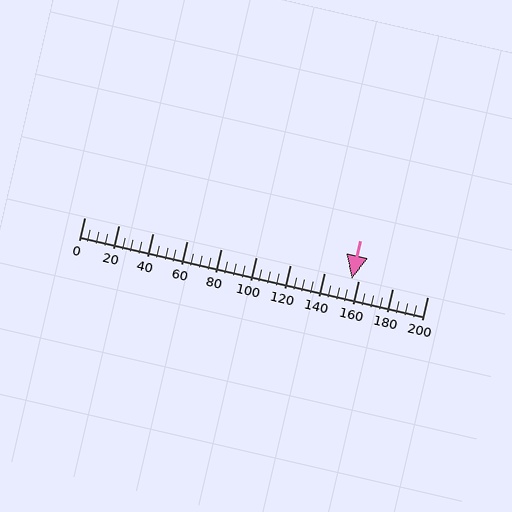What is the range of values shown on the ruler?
The ruler shows values from 0 to 200.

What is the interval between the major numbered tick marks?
The major tick marks are spaced 20 units apart.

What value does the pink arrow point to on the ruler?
The pink arrow points to approximately 156.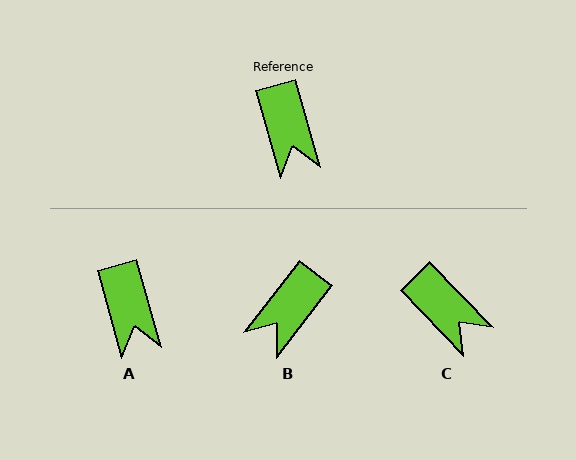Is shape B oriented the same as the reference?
No, it is off by about 54 degrees.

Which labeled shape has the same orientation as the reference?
A.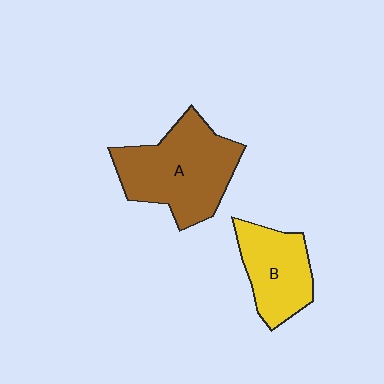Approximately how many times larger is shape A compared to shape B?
Approximately 1.5 times.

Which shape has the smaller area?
Shape B (yellow).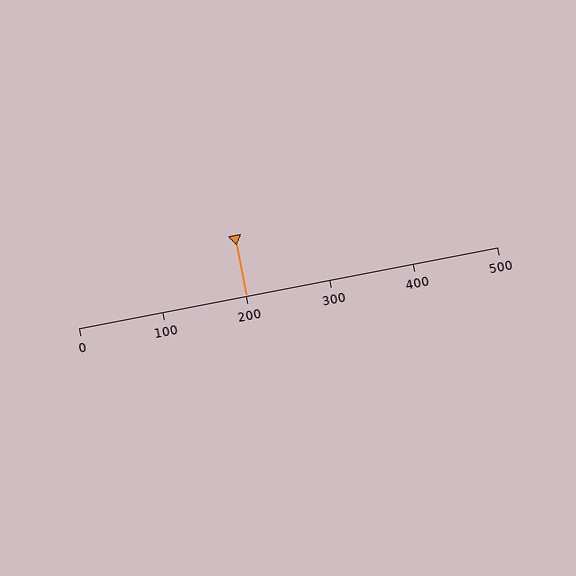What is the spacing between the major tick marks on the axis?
The major ticks are spaced 100 apart.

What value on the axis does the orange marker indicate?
The marker indicates approximately 200.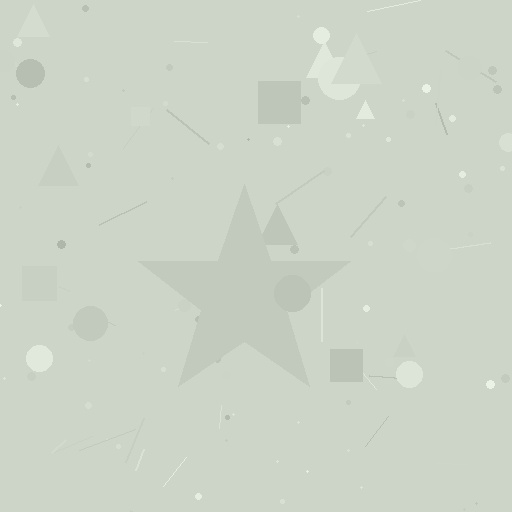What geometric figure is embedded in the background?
A star is embedded in the background.